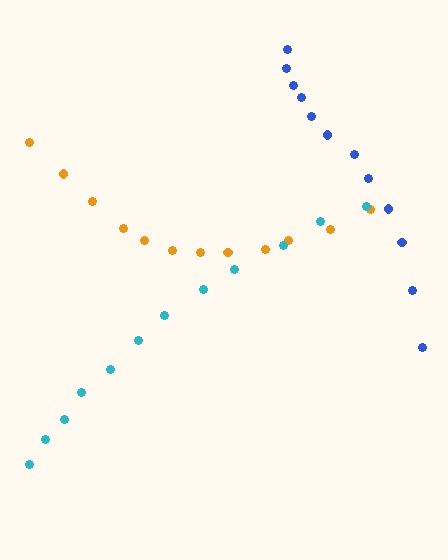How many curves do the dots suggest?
There are 3 distinct paths.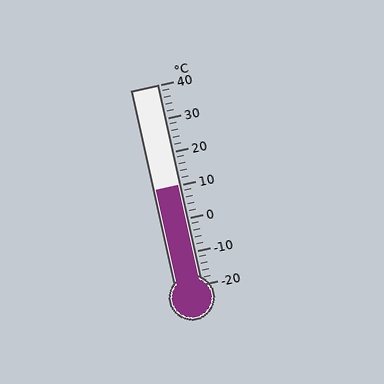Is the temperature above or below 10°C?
The temperature is at 10°C.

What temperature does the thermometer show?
The thermometer shows approximately 10°C.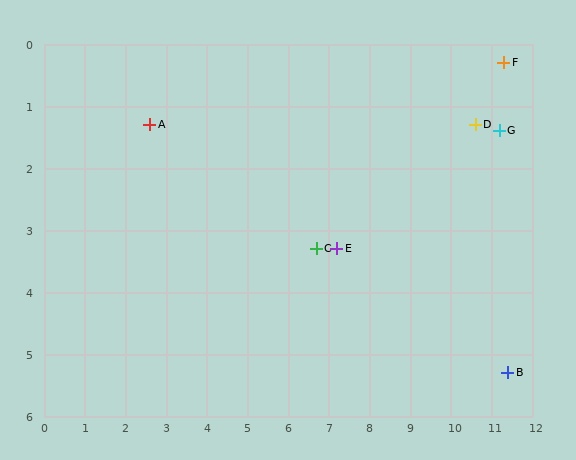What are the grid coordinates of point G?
Point G is at approximately (11.2, 1.4).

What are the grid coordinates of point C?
Point C is at approximately (6.7, 3.3).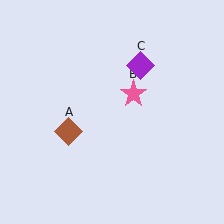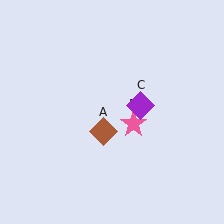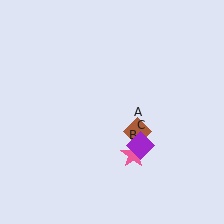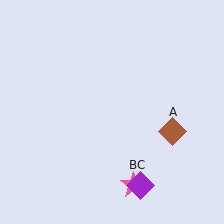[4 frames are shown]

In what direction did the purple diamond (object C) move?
The purple diamond (object C) moved down.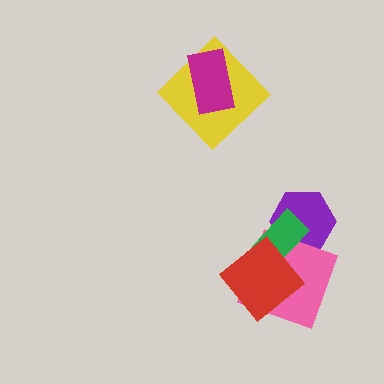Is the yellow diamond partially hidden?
Yes, it is partially covered by another shape.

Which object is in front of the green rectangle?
The red diamond is in front of the green rectangle.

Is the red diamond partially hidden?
No, no other shape covers it.